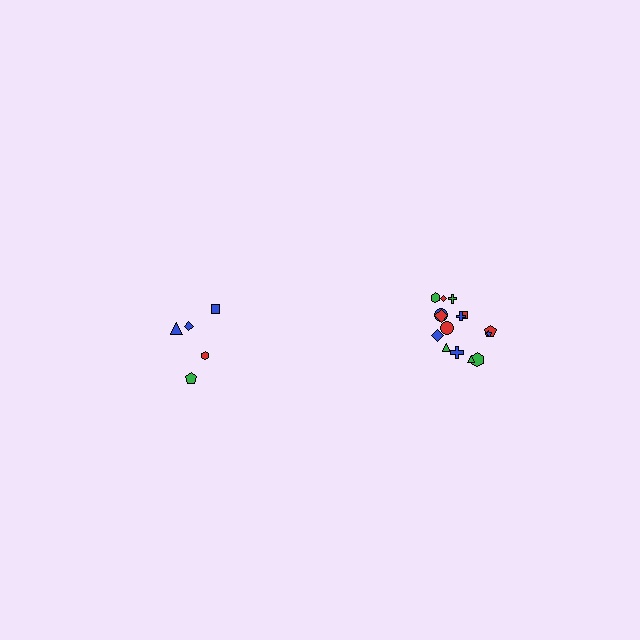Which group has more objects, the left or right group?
The right group.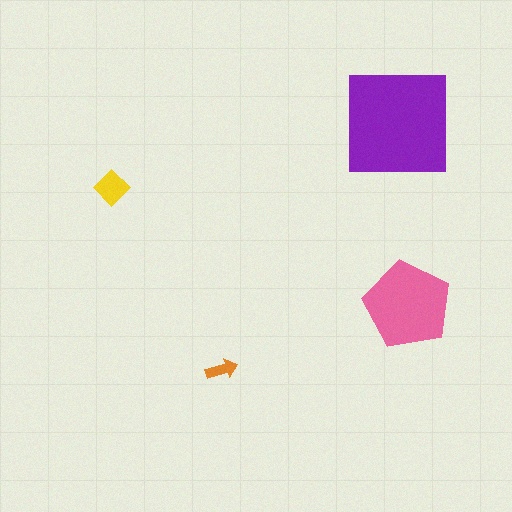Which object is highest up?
The purple square is topmost.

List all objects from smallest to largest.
The orange arrow, the yellow diamond, the pink pentagon, the purple square.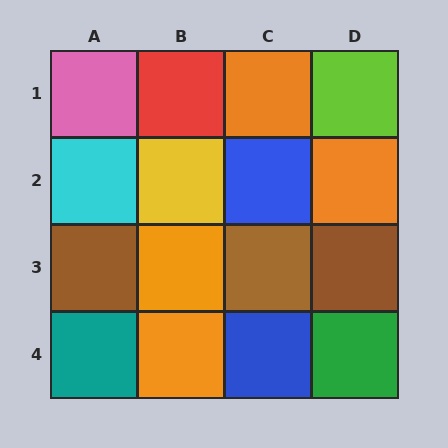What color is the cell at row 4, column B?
Orange.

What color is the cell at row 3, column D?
Brown.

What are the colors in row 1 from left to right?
Pink, red, orange, lime.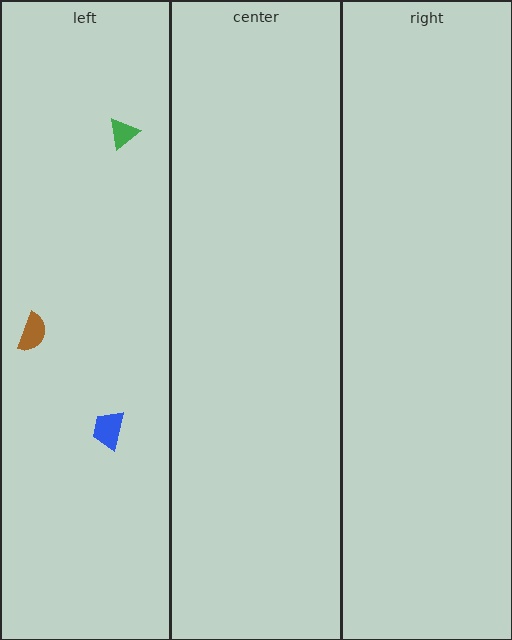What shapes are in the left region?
The brown semicircle, the green triangle, the blue trapezoid.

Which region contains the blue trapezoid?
The left region.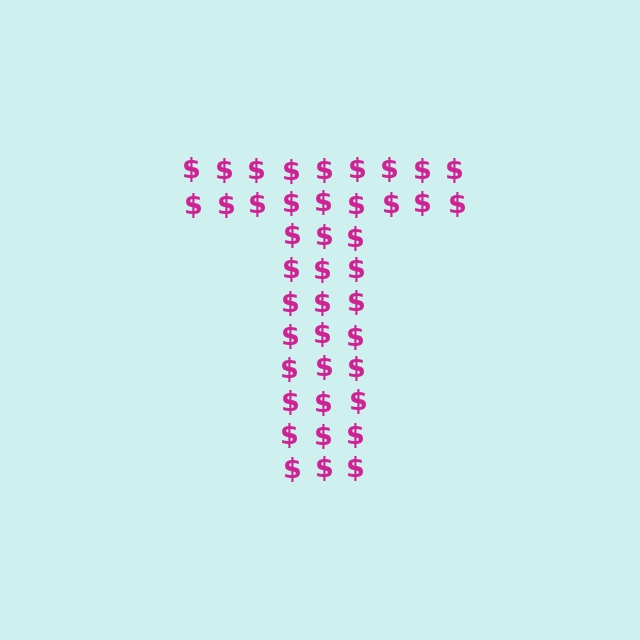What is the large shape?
The large shape is the letter T.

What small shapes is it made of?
It is made of small dollar signs.